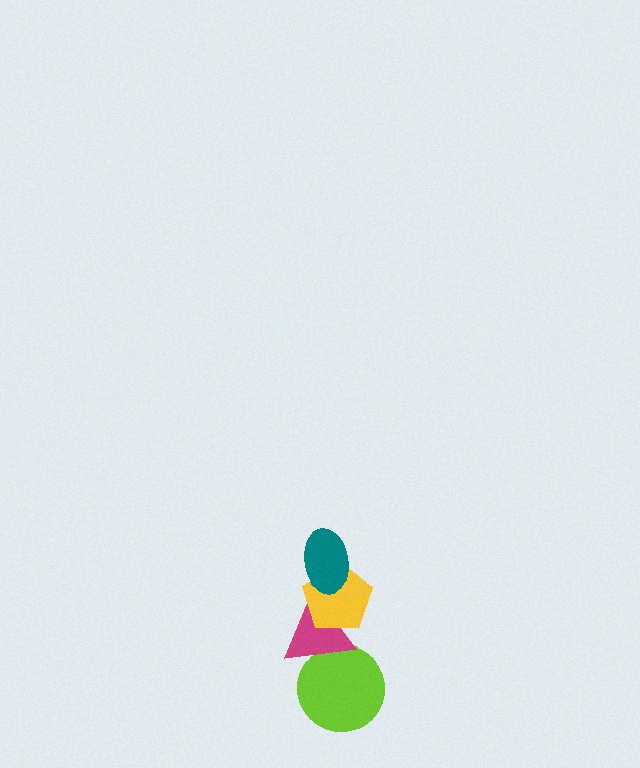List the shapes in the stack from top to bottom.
From top to bottom: the teal ellipse, the yellow pentagon, the magenta triangle, the lime circle.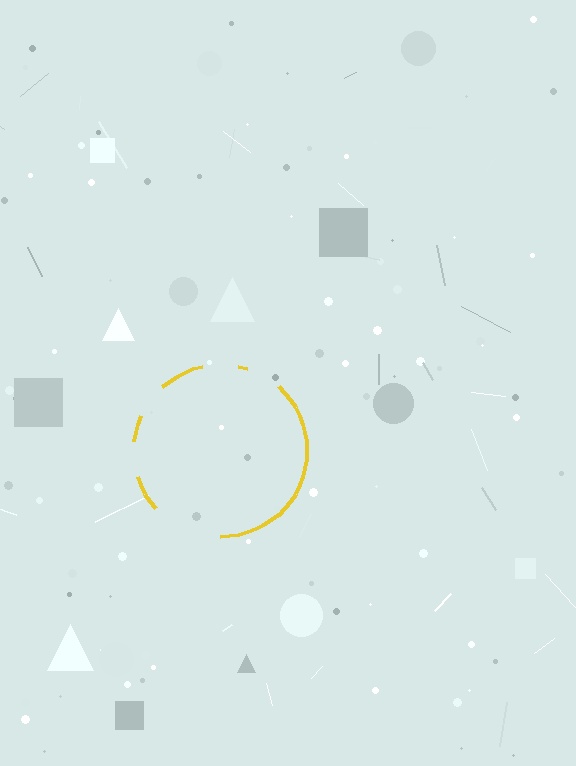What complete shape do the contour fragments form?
The contour fragments form a circle.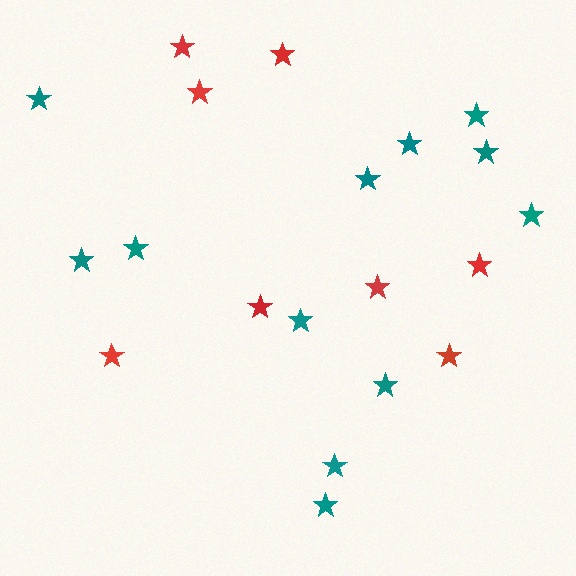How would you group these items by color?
There are 2 groups: one group of red stars (8) and one group of teal stars (12).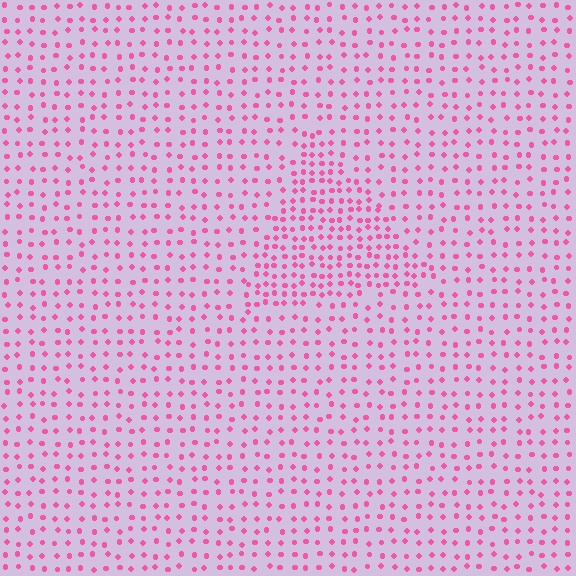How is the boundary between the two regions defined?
The boundary is defined by a change in element density (approximately 1.8x ratio). All elements are the same color, size, and shape.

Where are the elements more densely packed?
The elements are more densely packed inside the triangle boundary.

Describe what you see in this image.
The image contains small pink elements arranged at two different densities. A triangle-shaped region is visible where the elements are more densely packed than the surrounding area.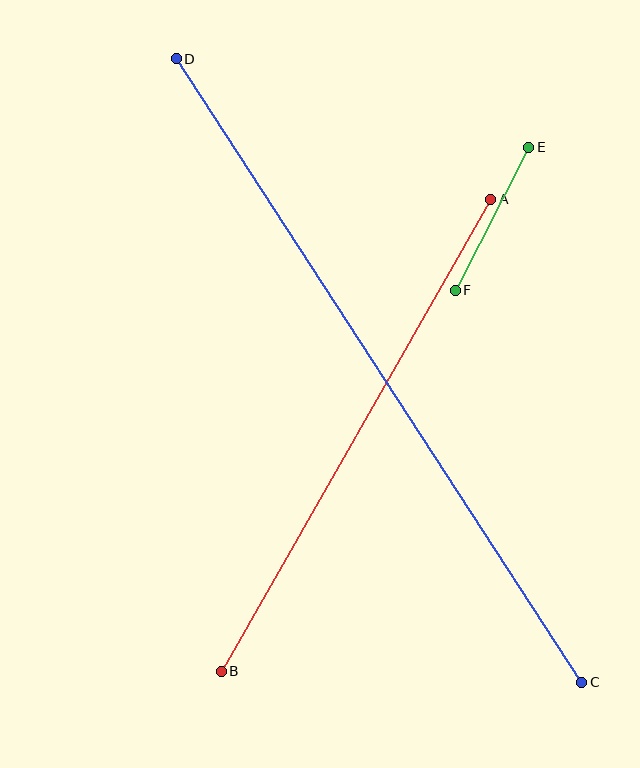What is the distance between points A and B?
The distance is approximately 544 pixels.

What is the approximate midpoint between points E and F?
The midpoint is at approximately (492, 219) pixels.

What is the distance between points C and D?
The distance is approximately 744 pixels.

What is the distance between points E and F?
The distance is approximately 161 pixels.